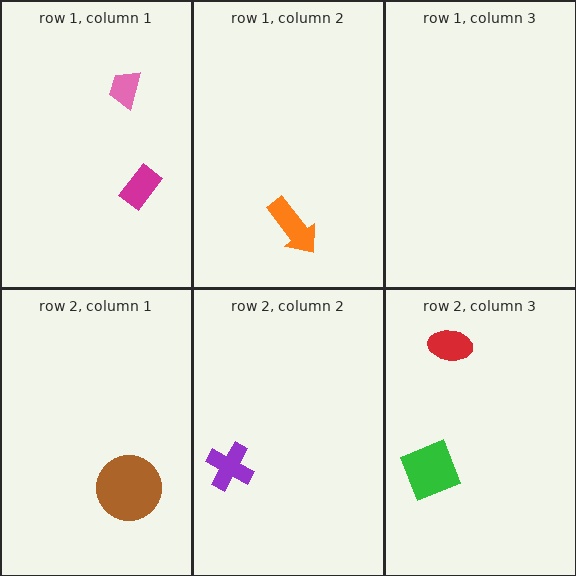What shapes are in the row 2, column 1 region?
The brown circle.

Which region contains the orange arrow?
The row 1, column 2 region.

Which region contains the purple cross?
The row 2, column 2 region.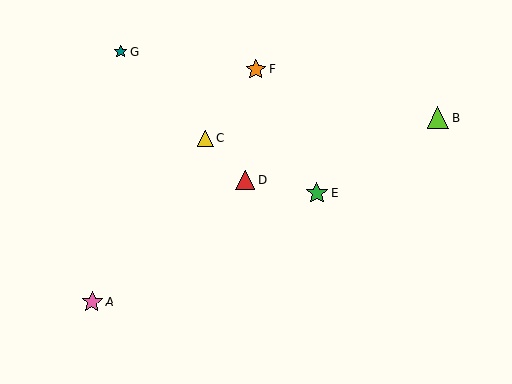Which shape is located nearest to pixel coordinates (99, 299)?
The pink star (labeled A) at (92, 302) is nearest to that location.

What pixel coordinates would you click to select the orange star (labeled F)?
Click at (255, 69) to select the orange star F.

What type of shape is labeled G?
Shape G is a teal star.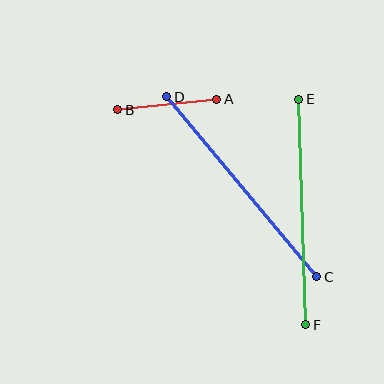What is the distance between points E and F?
The distance is approximately 226 pixels.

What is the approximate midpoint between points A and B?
The midpoint is at approximately (167, 104) pixels.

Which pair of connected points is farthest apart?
Points C and D are farthest apart.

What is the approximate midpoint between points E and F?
The midpoint is at approximately (302, 212) pixels.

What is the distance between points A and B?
The distance is approximately 99 pixels.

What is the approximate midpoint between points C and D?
The midpoint is at approximately (242, 187) pixels.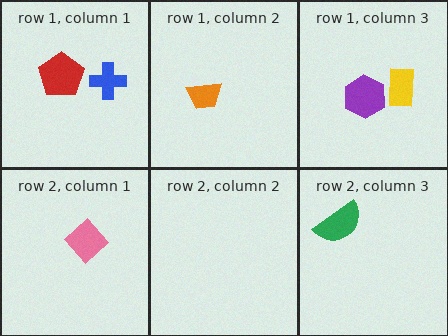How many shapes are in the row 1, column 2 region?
1.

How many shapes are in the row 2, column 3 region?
1.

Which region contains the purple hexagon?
The row 1, column 3 region.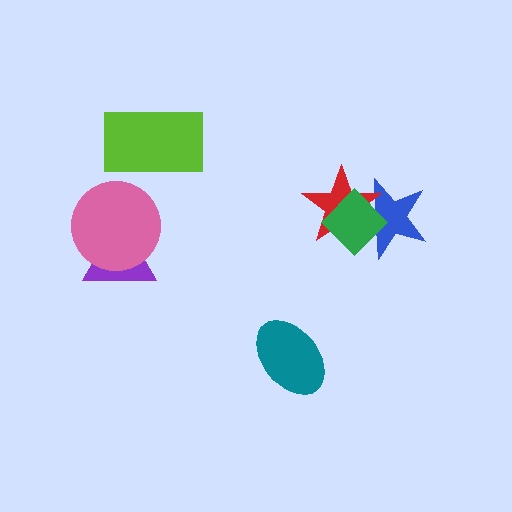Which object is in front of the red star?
The green diamond is in front of the red star.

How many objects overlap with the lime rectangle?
0 objects overlap with the lime rectangle.